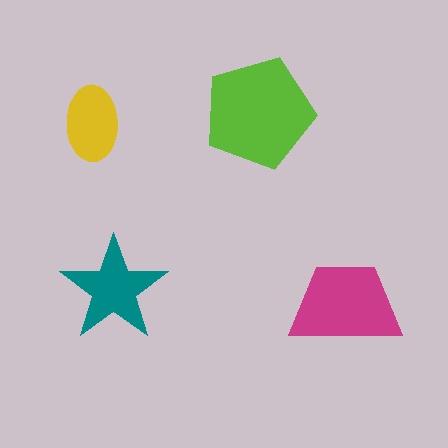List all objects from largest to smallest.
The lime pentagon, the magenta trapezoid, the teal star, the yellow ellipse.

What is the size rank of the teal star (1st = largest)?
3rd.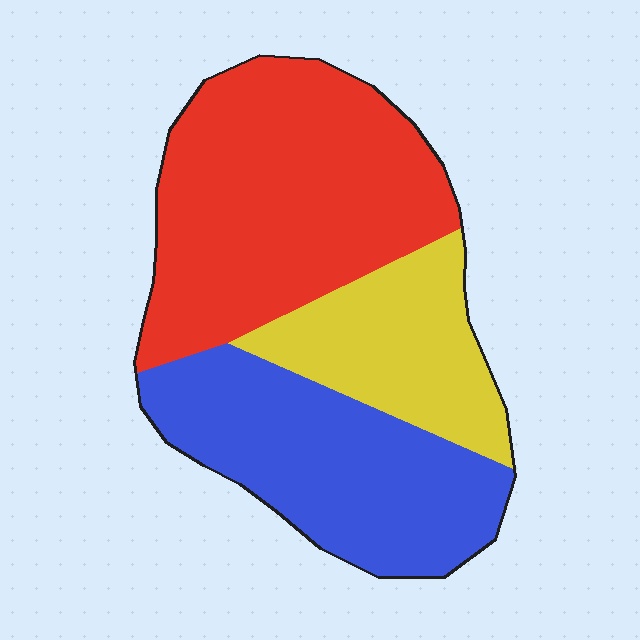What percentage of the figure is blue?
Blue takes up between a quarter and a half of the figure.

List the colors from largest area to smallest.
From largest to smallest: red, blue, yellow.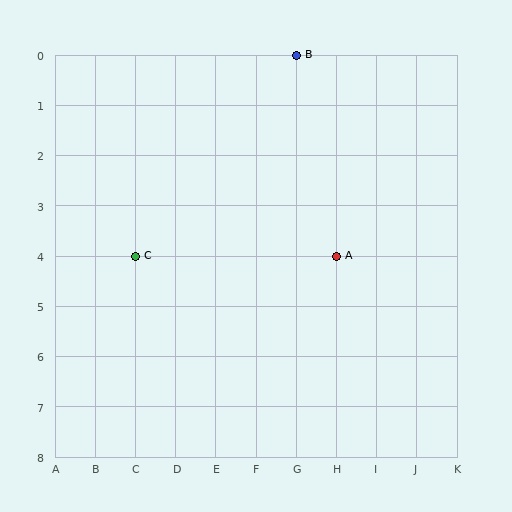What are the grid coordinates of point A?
Point A is at grid coordinates (H, 4).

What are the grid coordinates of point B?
Point B is at grid coordinates (G, 0).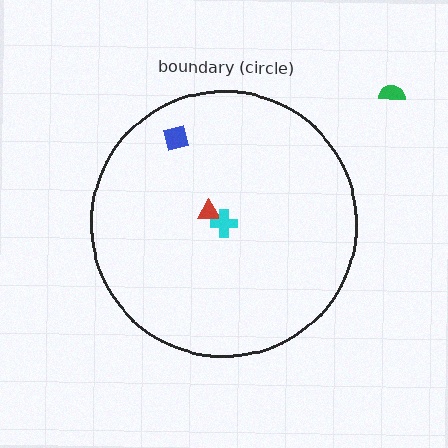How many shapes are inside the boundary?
3 inside, 1 outside.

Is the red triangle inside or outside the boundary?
Inside.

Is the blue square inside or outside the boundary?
Inside.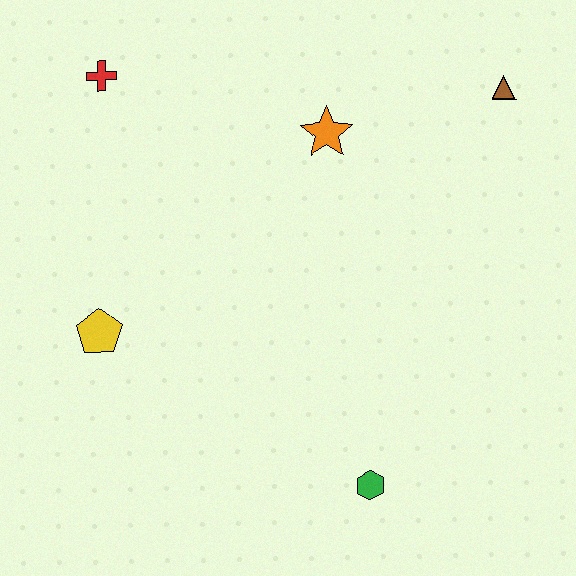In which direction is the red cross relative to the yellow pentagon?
The red cross is above the yellow pentagon.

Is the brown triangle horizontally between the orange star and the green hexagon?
No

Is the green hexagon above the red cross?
No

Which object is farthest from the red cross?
The green hexagon is farthest from the red cross.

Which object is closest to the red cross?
The orange star is closest to the red cross.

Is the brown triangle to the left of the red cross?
No